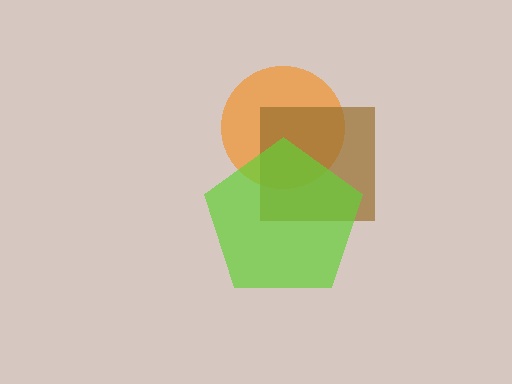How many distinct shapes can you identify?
There are 3 distinct shapes: an orange circle, a brown square, a lime pentagon.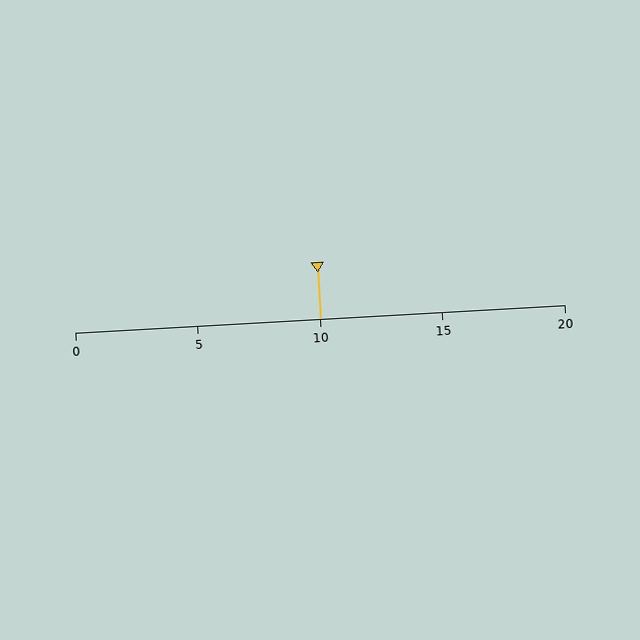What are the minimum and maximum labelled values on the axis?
The axis runs from 0 to 20.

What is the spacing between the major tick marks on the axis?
The major ticks are spaced 5 apart.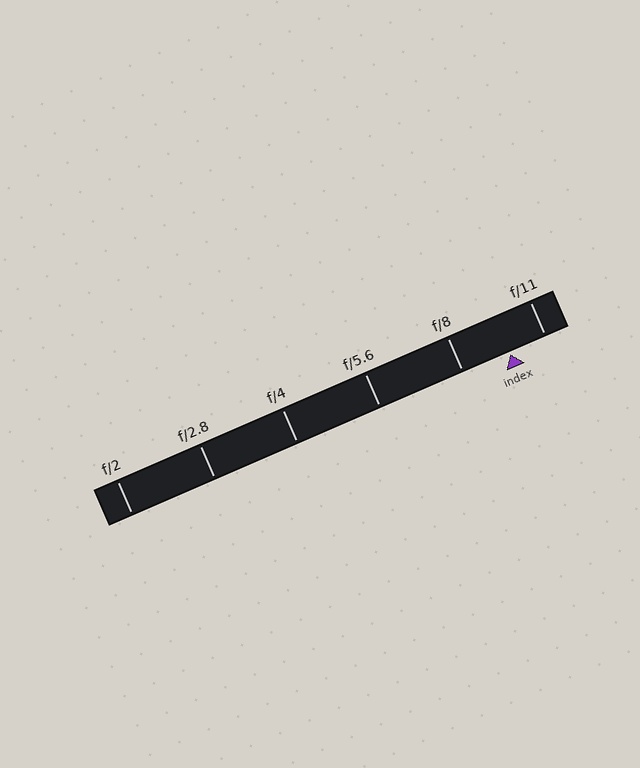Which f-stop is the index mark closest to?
The index mark is closest to f/11.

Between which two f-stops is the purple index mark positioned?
The index mark is between f/8 and f/11.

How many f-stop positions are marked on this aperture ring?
There are 6 f-stop positions marked.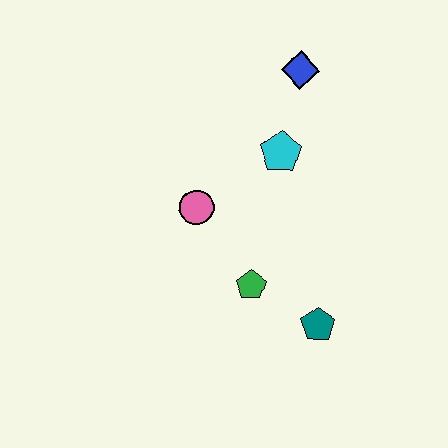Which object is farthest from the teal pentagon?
The blue diamond is farthest from the teal pentagon.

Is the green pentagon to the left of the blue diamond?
Yes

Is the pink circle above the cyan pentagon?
No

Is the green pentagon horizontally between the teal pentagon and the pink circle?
Yes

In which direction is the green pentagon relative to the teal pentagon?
The green pentagon is to the left of the teal pentagon.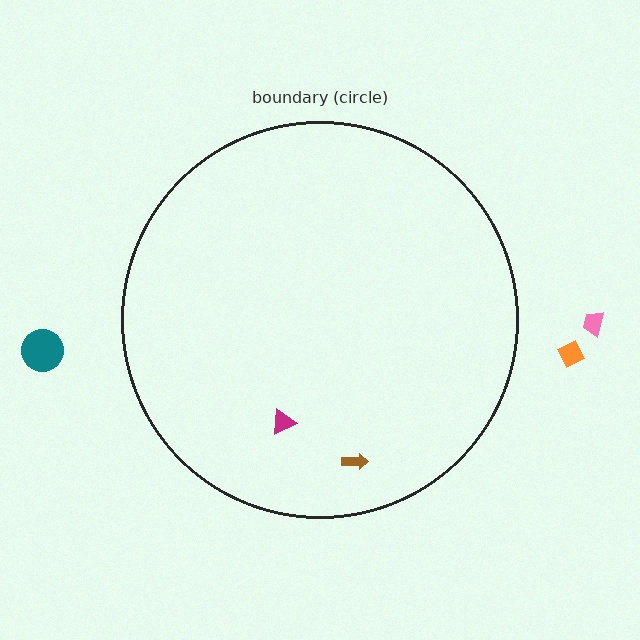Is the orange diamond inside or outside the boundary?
Outside.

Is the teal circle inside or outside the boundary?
Outside.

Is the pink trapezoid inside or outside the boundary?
Outside.